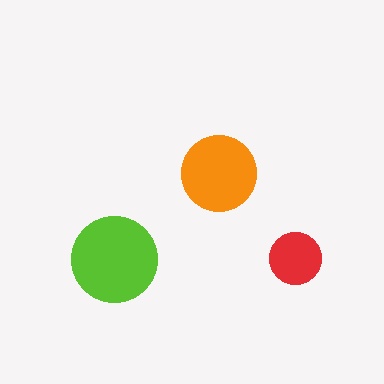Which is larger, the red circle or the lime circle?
The lime one.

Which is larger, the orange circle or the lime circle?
The lime one.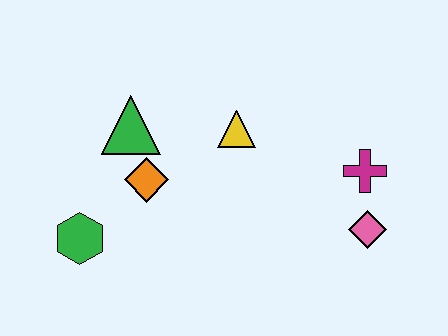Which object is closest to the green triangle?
The orange diamond is closest to the green triangle.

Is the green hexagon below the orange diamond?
Yes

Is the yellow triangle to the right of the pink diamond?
No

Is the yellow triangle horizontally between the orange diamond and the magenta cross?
Yes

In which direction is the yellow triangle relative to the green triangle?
The yellow triangle is to the right of the green triangle.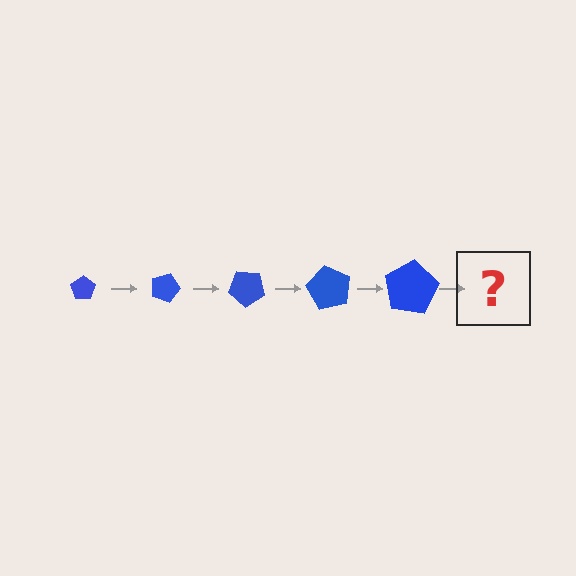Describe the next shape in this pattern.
It should be a pentagon, larger than the previous one and rotated 100 degrees from the start.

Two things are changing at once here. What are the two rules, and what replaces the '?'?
The two rules are that the pentagon grows larger each step and it rotates 20 degrees each step. The '?' should be a pentagon, larger than the previous one and rotated 100 degrees from the start.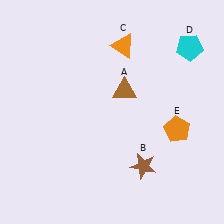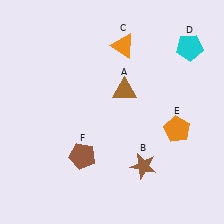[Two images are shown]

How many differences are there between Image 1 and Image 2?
There is 1 difference between the two images.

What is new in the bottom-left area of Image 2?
A brown pentagon (F) was added in the bottom-left area of Image 2.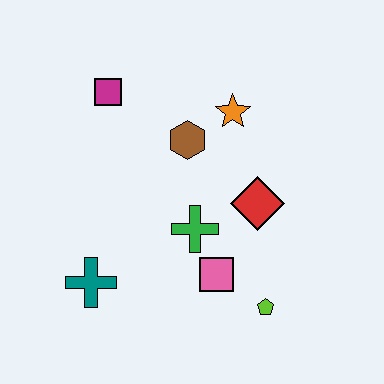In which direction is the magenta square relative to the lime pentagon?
The magenta square is above the lime pentagon.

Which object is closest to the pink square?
The green cross is closest to the pink square.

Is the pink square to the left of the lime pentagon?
Yes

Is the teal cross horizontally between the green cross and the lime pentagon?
No